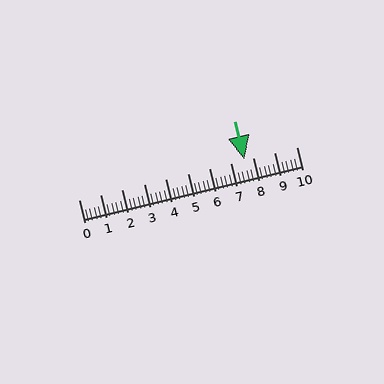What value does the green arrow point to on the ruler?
The green arrow points to approximately 7.6.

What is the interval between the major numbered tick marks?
The major tick marks are spaced 1 units apart.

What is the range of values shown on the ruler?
The ruler shows values from 0 to 10.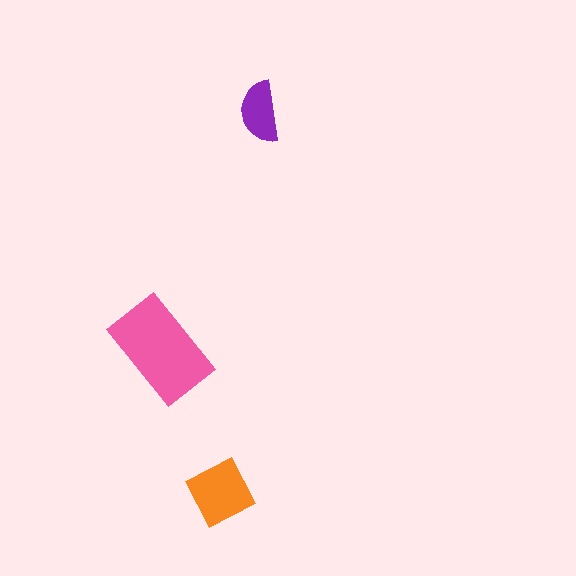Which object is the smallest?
The purple semicircle.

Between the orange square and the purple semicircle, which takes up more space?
The orange square.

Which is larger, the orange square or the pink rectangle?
The pink rectangle.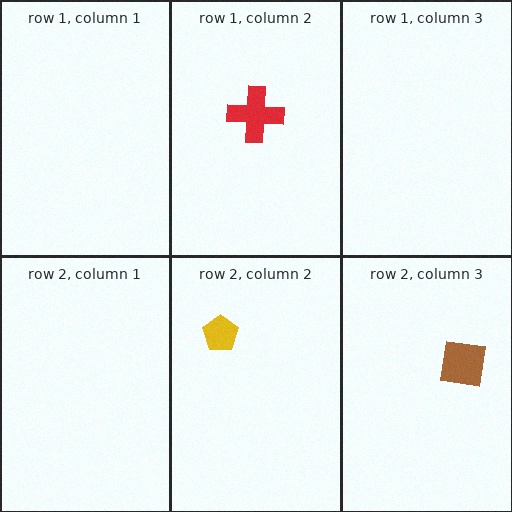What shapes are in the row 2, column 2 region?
The yellow pentagon.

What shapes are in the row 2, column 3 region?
The brown square.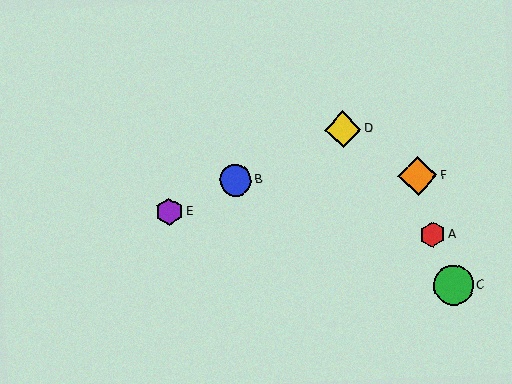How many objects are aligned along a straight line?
3 objects (B, D, E) are aligned along a straight line.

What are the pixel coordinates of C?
Object C is at (453, 285).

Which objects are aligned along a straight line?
Objects B, D, E are aligned along a straight line.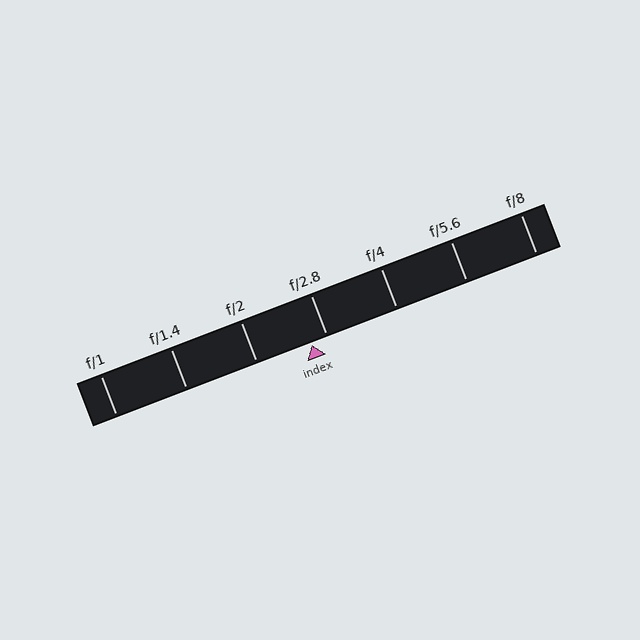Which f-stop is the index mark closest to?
The index mark is closest to f/2.8.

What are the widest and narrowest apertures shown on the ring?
The widest aperture shown is f/1 and the narrowest is f/8.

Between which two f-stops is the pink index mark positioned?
The index mark is between f/2 and f/2.8.